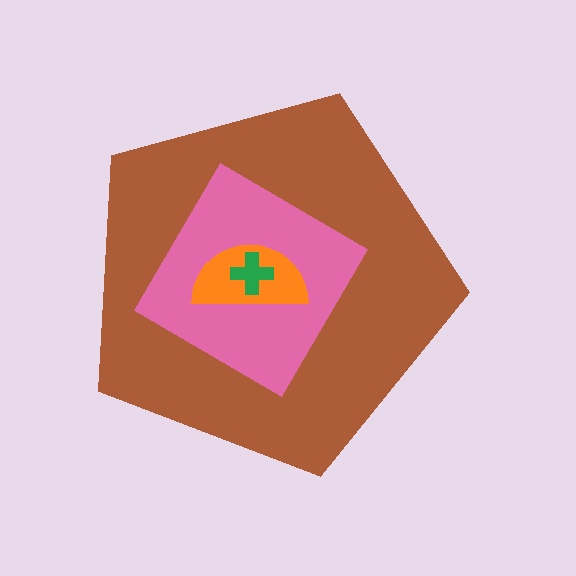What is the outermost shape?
The brown pentagon.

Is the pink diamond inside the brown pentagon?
Yes.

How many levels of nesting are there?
4.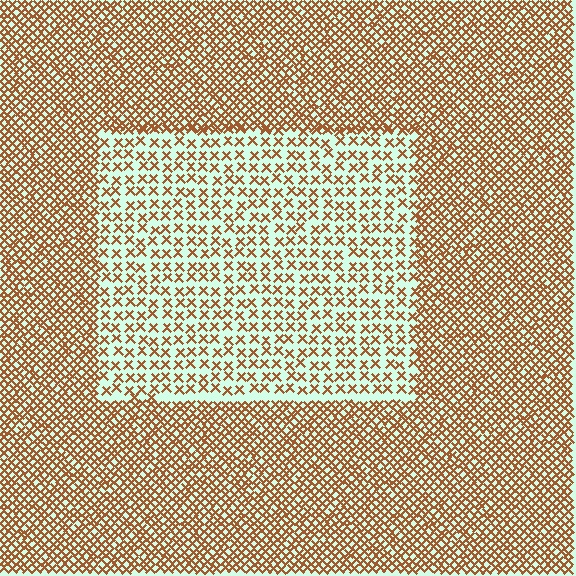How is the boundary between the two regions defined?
The boundary is defined by a change in element density (approximately 2.3x ratio). All elements are the same color, size, and shape.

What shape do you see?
I see a rectangle.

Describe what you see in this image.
The image contains small brown elements arranged at two different densities. A rectangle-shaped region is visible where the elements are less densely packed than the surrounding area.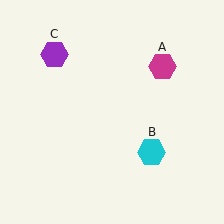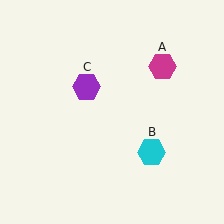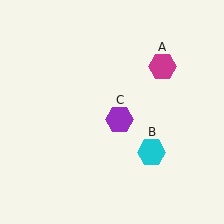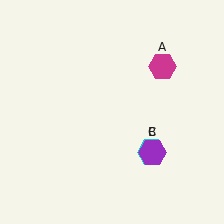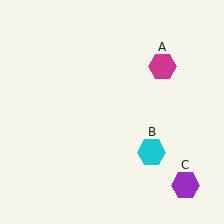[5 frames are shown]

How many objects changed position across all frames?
1 object changed position: purple hexagon (object C).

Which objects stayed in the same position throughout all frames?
Magenta hexagon (object A) and cyan hexagon (object B) remained stationary.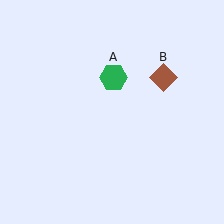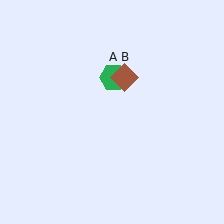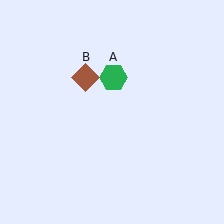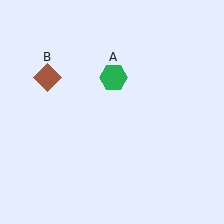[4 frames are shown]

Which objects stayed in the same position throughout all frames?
Green hexagon (object A) remained stationary.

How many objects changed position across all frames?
1 object changed position: brown diamond (object B).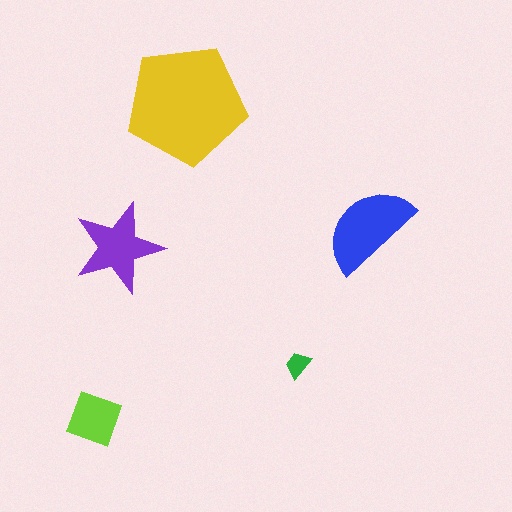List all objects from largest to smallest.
The yellow pentagon, the blue semicircle, the purple star, the lime diamond, the green trapezoid.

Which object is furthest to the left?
The lime diamond is leftmost.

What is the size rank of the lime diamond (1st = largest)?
4th.